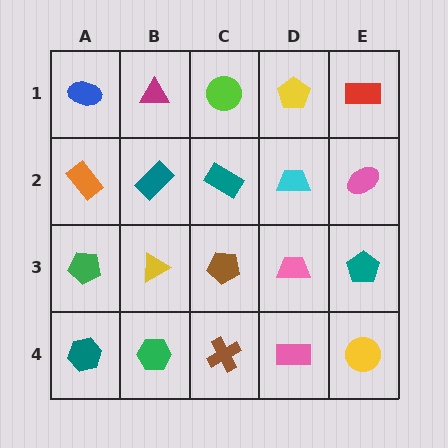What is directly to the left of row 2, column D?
A teal rectangle.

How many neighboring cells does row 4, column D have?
3.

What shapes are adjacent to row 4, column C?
A brown pentagon (row 3, column C), a green hexagon (row 4, column B), a pink rectangle (row 4, column D).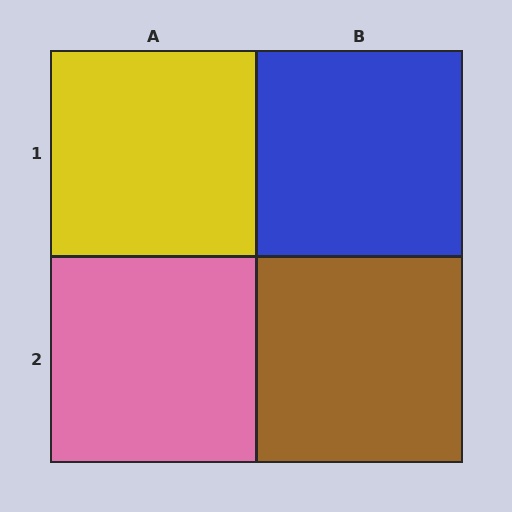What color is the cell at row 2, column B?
Brown.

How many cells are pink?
1 cell is pink.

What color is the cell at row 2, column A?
Pink.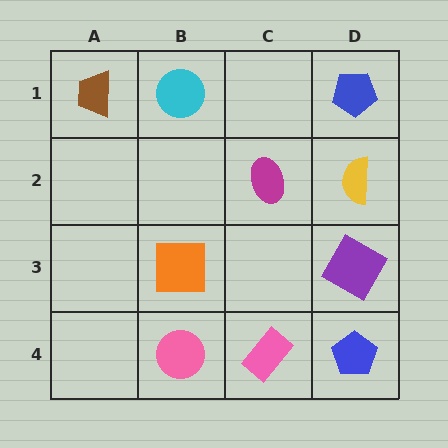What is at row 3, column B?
An orange square.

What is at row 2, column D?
A yellow semicircle.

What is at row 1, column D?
A blue pentagon.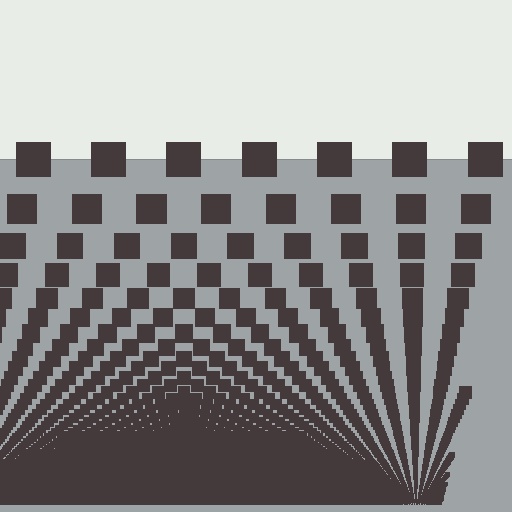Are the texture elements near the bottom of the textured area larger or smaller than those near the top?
Smaller. The gradient is inverted — elements near the bottom are smaller and denser.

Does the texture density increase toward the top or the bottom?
Density increases toward the bottom.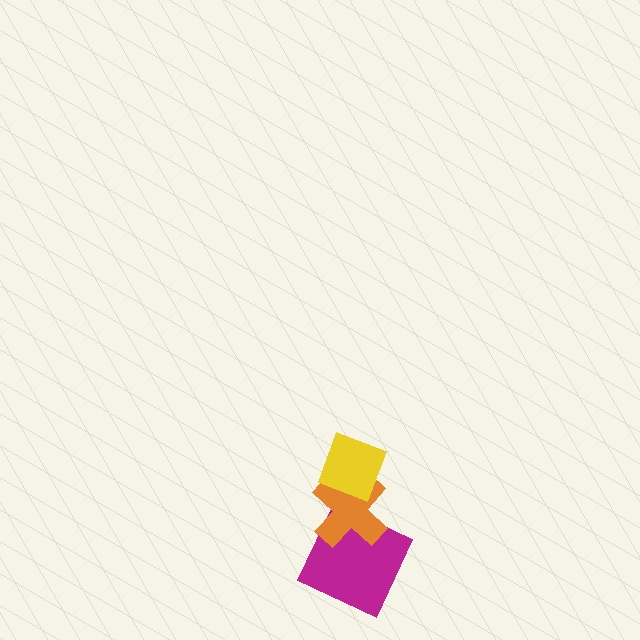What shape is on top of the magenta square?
The orange cross is on top of the magenta square.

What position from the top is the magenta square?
The magenta square is 3rd from the top.